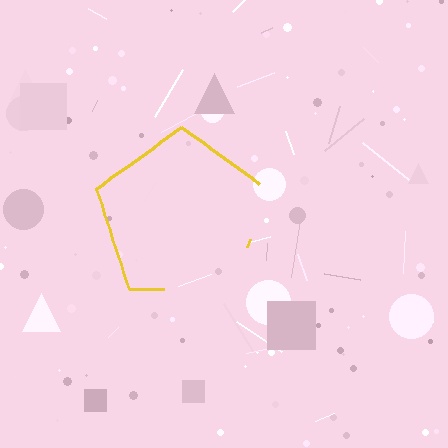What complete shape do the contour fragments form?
The contour fragments form a pentagon.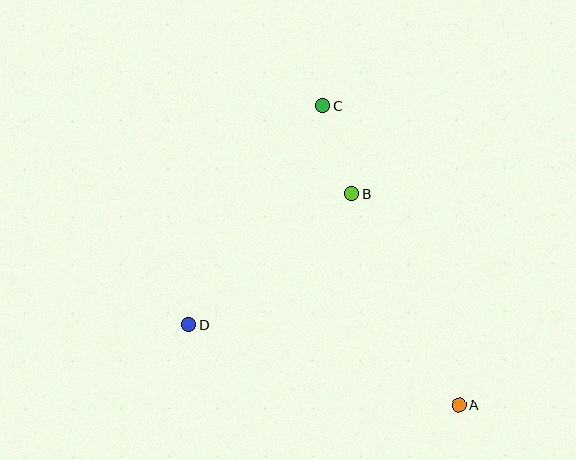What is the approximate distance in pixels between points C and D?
The distance between C and D is approximately 257 pixels.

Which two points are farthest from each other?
Points A and C are farthest from each other.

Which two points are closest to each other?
Points B and C are closest to each other.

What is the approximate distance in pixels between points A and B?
The distance between A and B is approximately 237 pixels.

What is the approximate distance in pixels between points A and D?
The distance between A and D is approximately 281 pixels.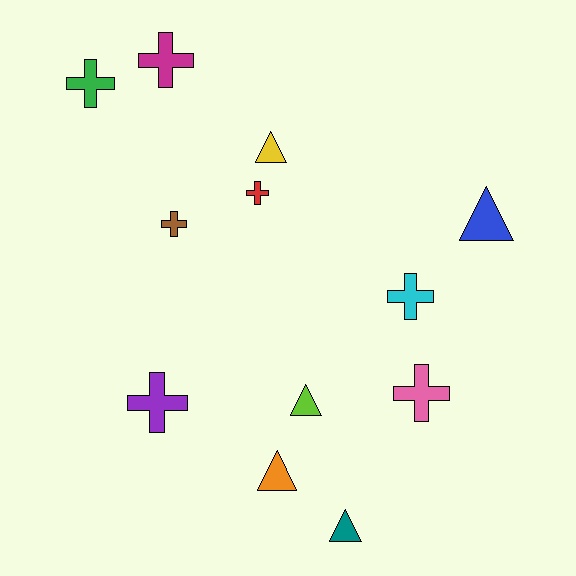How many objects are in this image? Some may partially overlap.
There are 12 objects.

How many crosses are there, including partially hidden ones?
There are 7 crosses.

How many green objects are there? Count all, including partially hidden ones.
There is 1 green object.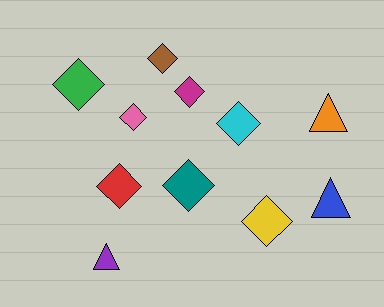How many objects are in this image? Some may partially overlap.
There are 11 objects.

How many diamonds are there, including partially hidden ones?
There are 8 diamonds.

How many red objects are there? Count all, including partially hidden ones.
There is 1 red object.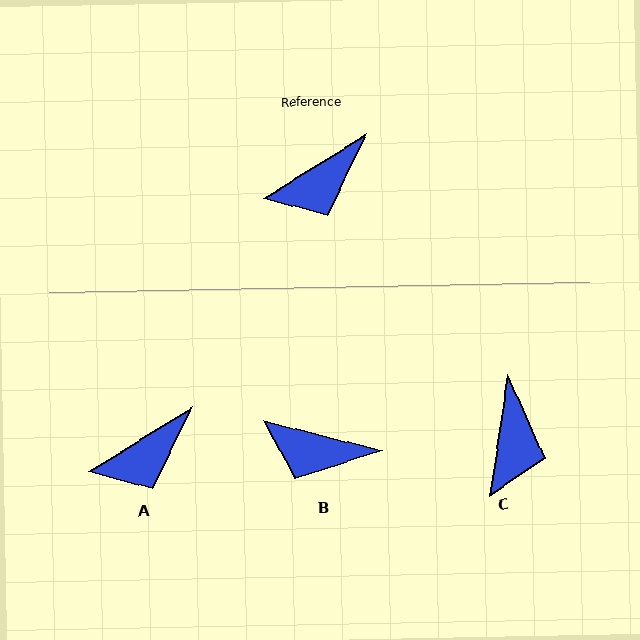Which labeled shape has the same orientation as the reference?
A.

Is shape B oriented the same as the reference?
No, it is off by about 46 degrees.